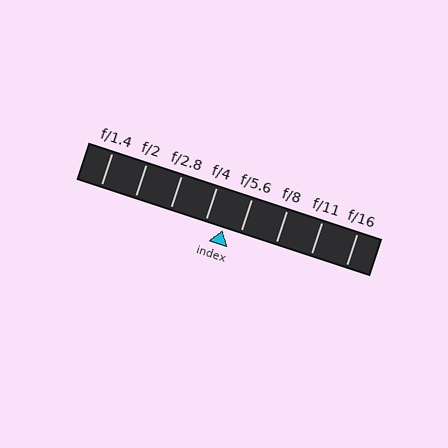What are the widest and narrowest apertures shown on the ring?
The widest aperture shown is f/1.4 and the narrowest is f/16.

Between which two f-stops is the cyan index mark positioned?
The index mark is between f/4 and f/5.6.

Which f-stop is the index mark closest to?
The index mark is closest to f/5.6.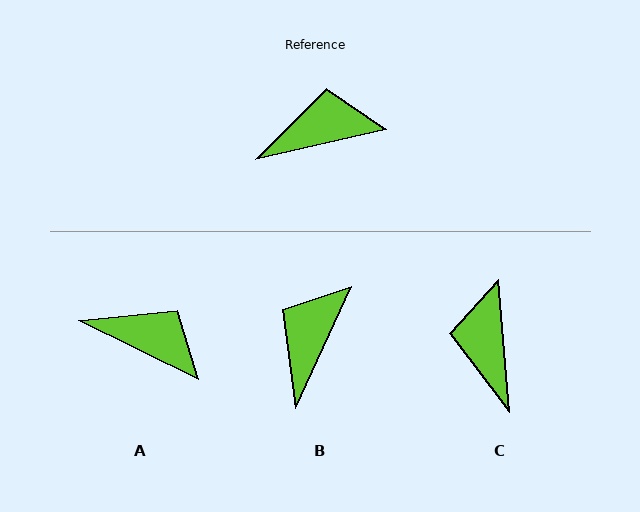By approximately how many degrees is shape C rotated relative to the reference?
Approximately 82 degrees counter-clockwise.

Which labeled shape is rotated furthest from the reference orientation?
C, about 82 degrees away.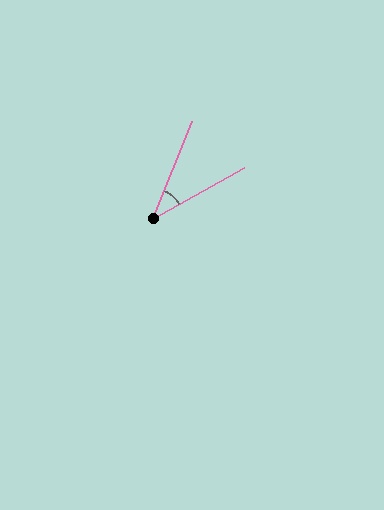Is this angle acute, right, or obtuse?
It is acute.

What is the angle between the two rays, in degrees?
Approximately 39 degrees.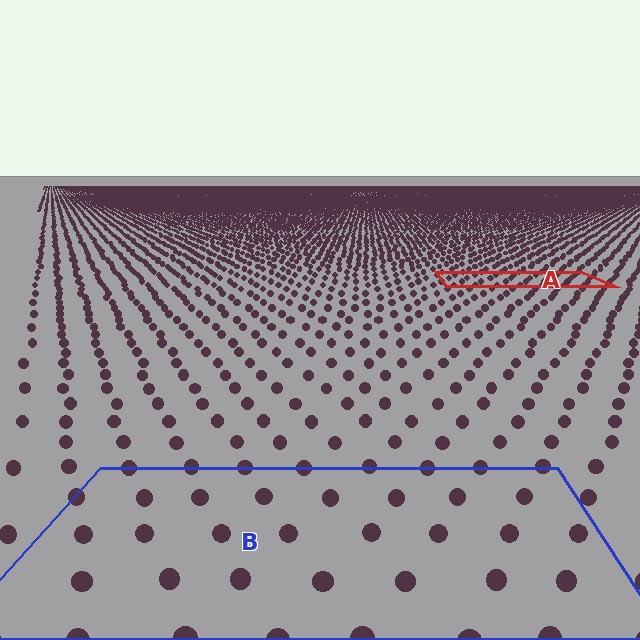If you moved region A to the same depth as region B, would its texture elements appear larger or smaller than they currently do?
They would appear larger. At a closer depth, the same texture elements are projected at a bigger on-screen size.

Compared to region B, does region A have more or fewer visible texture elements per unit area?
Region A has more texture elements per unit area — they are packed more densely because it is farther away.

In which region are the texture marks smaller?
The texture marks are smaller in region A, because it is farther away.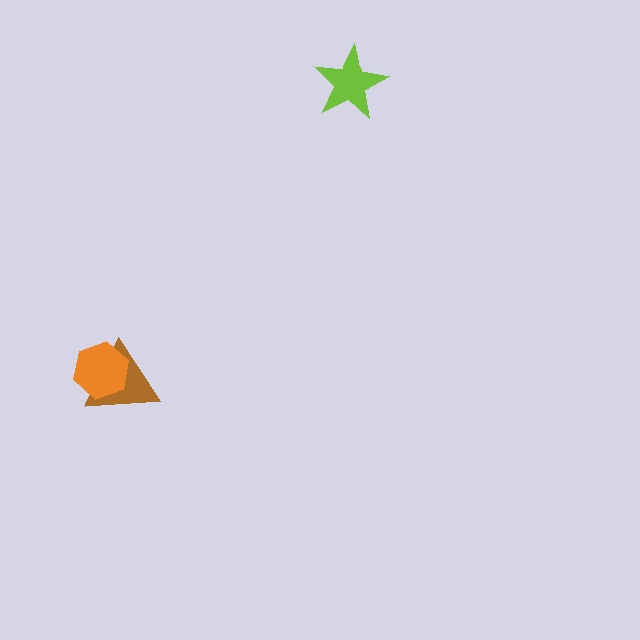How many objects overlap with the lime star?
0 objects overlap with the lime star.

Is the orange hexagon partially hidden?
No, no other shape covers it.